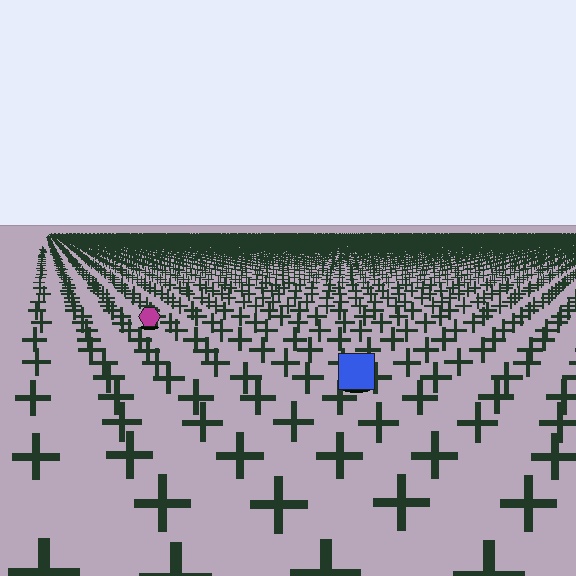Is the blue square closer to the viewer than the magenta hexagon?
Yes. The blue square is closer — you can tell from the texture gradient: the ground texture is coarser near it.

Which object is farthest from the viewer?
The magenta hexagon is farthest from the viewer. It appears smaller and the ground texture around it is denser.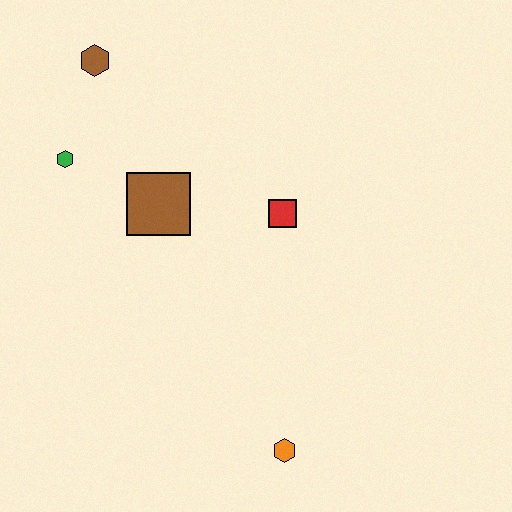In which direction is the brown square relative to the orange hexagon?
The brown square is above the orange hexagon.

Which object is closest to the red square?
The brown square is closest to the red square.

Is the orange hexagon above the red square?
No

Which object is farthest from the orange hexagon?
The brown hexagon is farthest from the orange hexagon.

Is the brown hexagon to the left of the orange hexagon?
Yes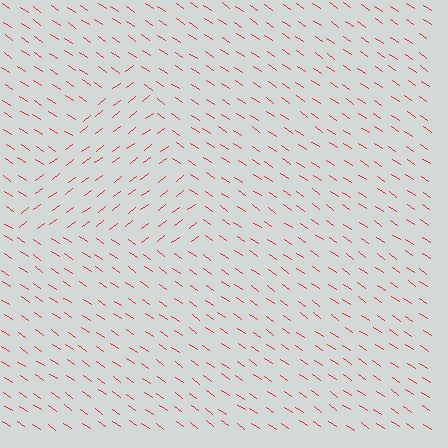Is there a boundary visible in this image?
Yes, there is a texture boundary formed by a change in line orientation.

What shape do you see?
I see a triangle.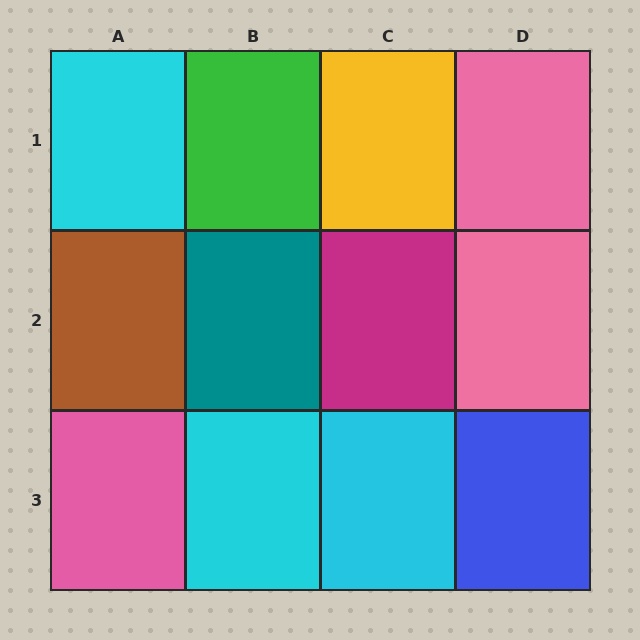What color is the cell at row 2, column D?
Pink.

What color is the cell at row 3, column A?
Pink.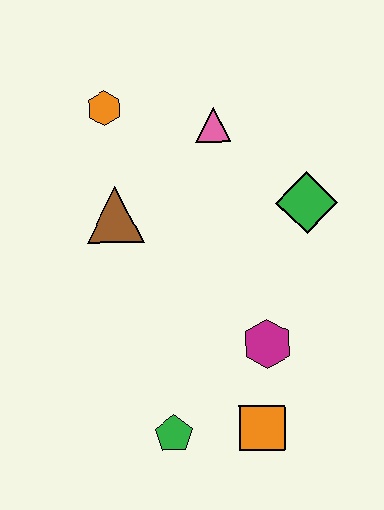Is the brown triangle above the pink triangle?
No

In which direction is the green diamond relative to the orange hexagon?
The green diamond is to the right of the orange hexagon.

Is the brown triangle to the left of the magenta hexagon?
Yes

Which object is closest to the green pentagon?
The orange square is closest to the green pentagon.